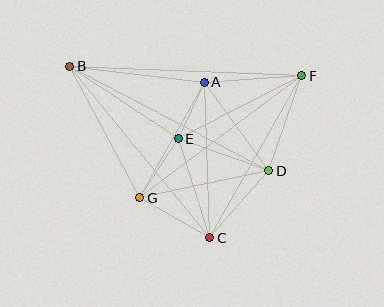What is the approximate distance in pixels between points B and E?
The distance between B and E is approximately 131 pixels.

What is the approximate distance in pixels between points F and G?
The distance between F and G is approximately 203 pixels.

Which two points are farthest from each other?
Points B and F are farthest from each other.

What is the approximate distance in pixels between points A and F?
The distance between A and F is approximately 98 pixels.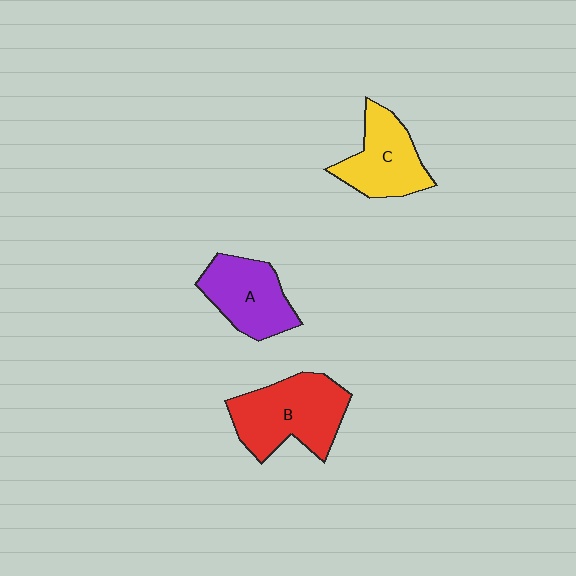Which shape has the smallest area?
Shape C (yellow).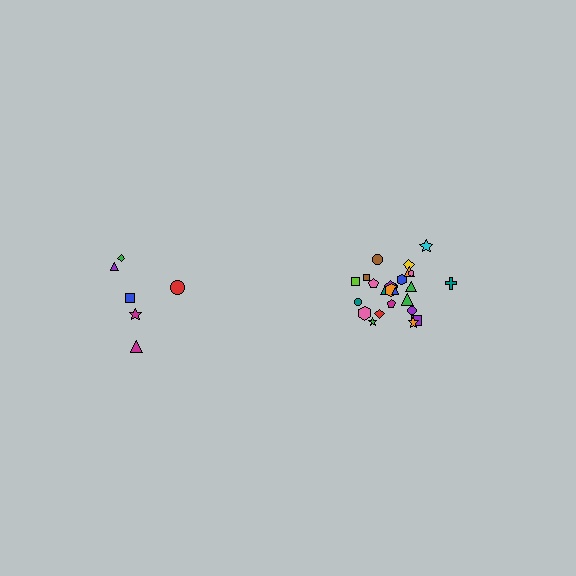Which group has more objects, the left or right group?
The right group.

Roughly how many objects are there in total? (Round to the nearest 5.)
Roughly 30 objects in total.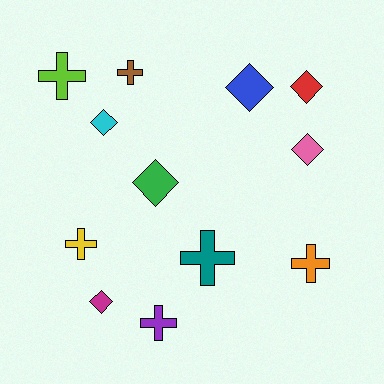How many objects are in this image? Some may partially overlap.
There are 12 objects.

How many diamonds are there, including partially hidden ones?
There are 6 diamonds.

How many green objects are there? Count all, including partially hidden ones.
There is 1 green object.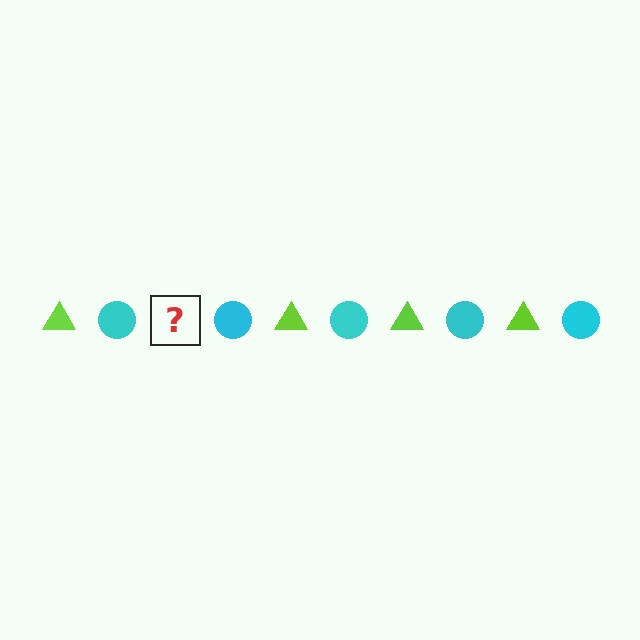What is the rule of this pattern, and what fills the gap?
The rule is that the pattern alternates between lime triangle and cyan circle. The gap should be filled with a lime triangle.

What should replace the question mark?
The question mark should be replaced with a lime triangle.